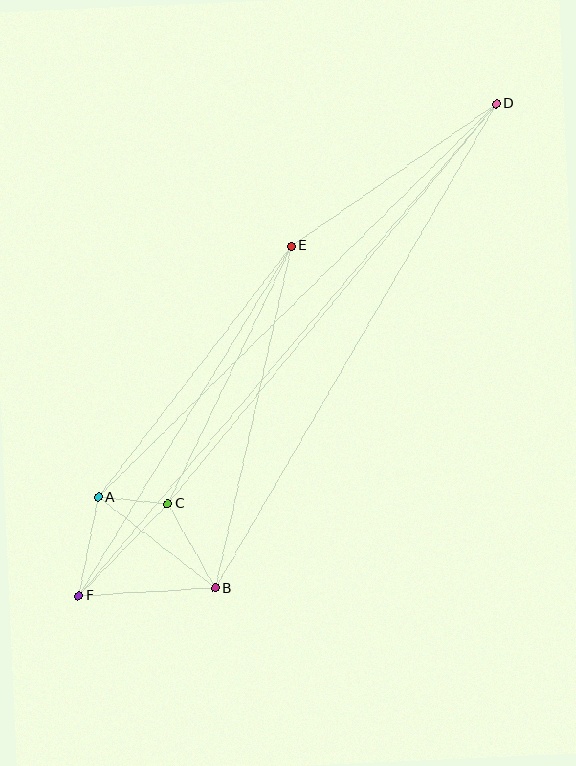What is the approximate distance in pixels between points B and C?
The distance between B and C is approximately 97 pixels.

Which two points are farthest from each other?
Points D and F are farthest from each other.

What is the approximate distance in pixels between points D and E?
The distance between D and E is approximately 250 pixels.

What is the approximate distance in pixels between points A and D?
The distance between A and D is approximately 560 pixels.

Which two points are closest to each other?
Points A and C are closest to each other.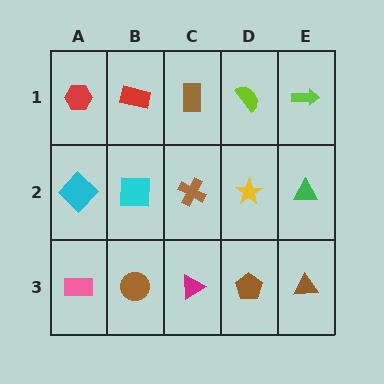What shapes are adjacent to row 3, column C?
A brown cross (row 2, column C), a brown circle (row 3, column B), a brown pentagon (row 3, column D).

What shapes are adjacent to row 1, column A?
A cyan diamond (row 2, column A), a red rectangle (row 1, column B).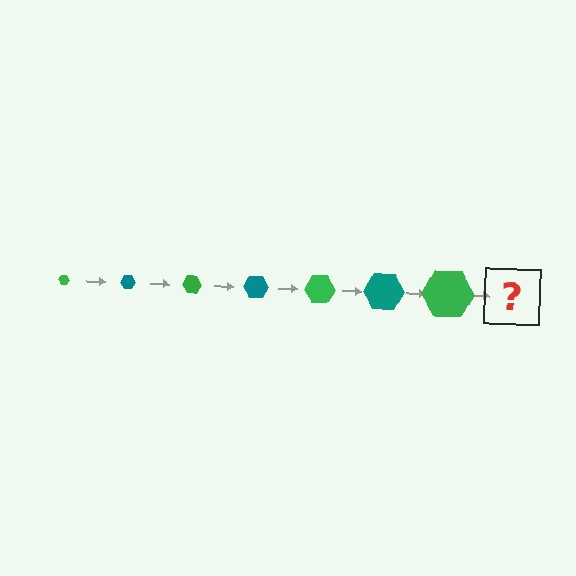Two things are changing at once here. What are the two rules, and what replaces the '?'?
The two rules are that the hexagon grows larger each step and the color cycles through green and teal. The '?' should be a teal hexagon, larger than the previous one.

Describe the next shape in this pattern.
It should be a teal hexagon, larger than the previous one.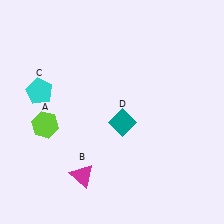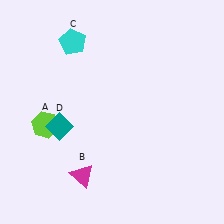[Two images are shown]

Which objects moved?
The objects that moved are: the cyan pentagon (C), the teal diamond (D).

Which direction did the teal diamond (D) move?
The teal diamond (D) moved left.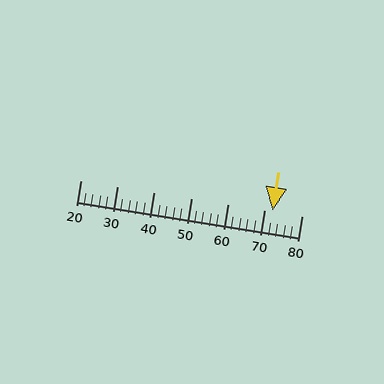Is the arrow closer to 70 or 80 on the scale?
The arrow is closer to 70.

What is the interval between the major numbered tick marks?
The major tick marks are spaced 10 units apart.